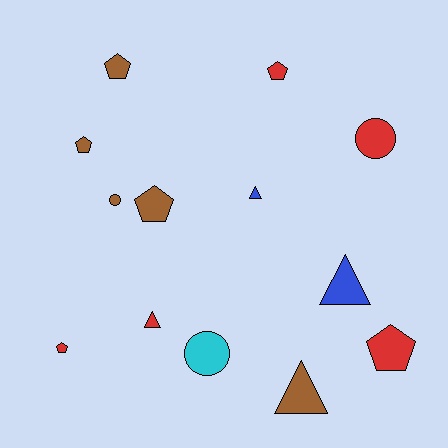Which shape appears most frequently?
Pentagon, with 6 objects.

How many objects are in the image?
There are 13 objects.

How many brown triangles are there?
There is 1 brown triangle.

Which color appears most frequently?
Red, with 5 objects.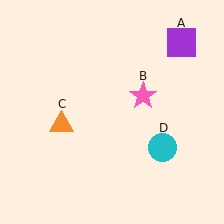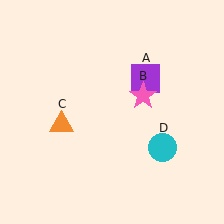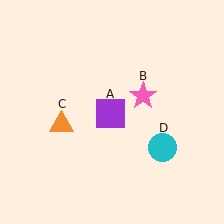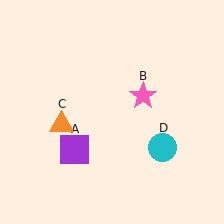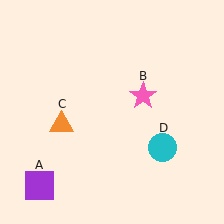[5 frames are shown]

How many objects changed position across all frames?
1 object changed position: purple square (object A).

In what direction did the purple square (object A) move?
The purple square (object A) moved down and to the left.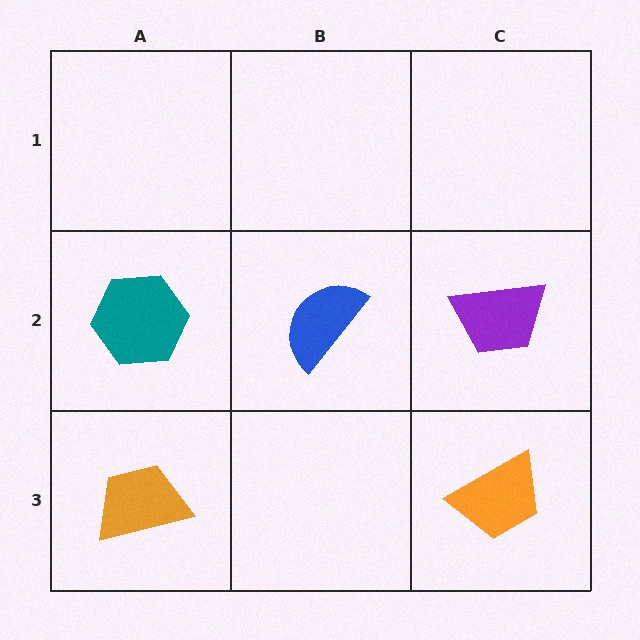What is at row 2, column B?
A blue semicircle.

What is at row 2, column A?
A teal hexagon.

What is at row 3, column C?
An orange trapezoid.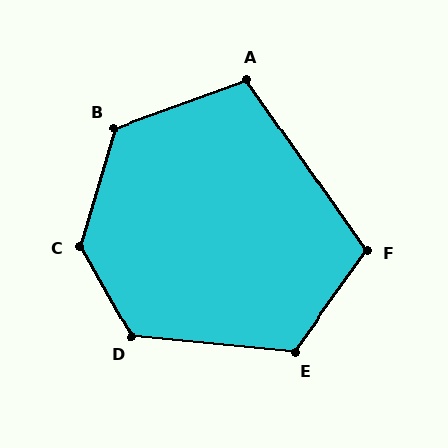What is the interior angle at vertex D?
Approximately 125 degrees (obtuse).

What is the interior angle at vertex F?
Approximately 109 degrees (obtuse).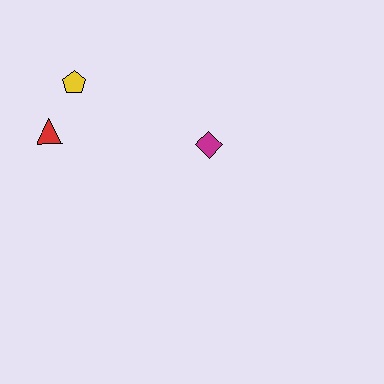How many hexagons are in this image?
There are no hexagons.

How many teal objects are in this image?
There are no teal objects.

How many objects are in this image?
There are 3 objects.